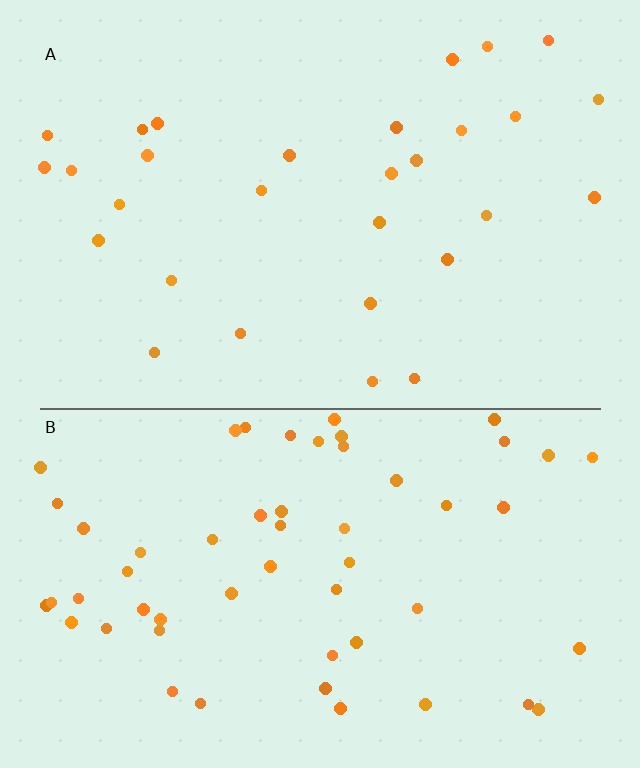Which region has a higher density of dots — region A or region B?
B (the bottom).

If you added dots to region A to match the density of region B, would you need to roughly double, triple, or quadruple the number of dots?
Approximately double.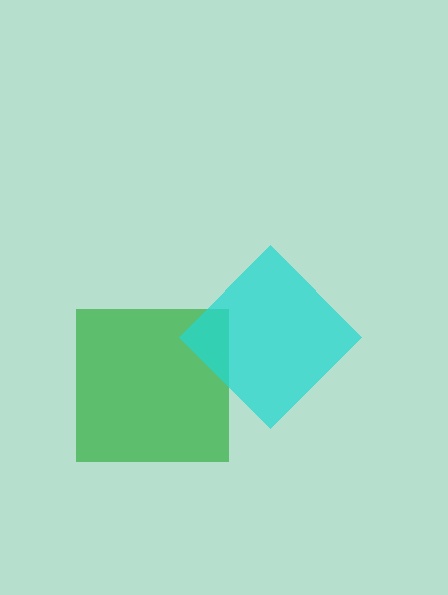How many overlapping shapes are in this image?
There are 2 overlapping shapes in the image.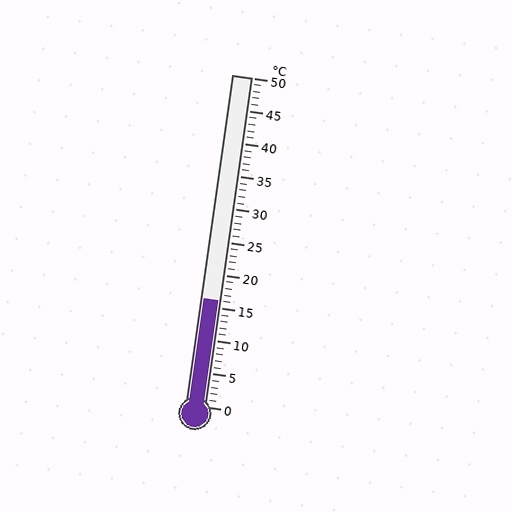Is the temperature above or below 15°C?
The temperature is above 15°C.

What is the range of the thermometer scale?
The thermometer scale ranges from 0°C to 50°C.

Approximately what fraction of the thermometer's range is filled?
The thermometer is filled to approximately 30% of its range.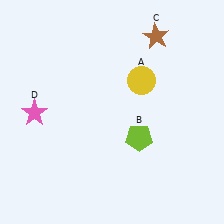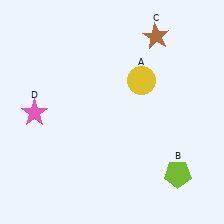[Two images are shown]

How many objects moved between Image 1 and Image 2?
1 object moved between the two images.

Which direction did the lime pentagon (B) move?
The lime pentagon (B) moved right.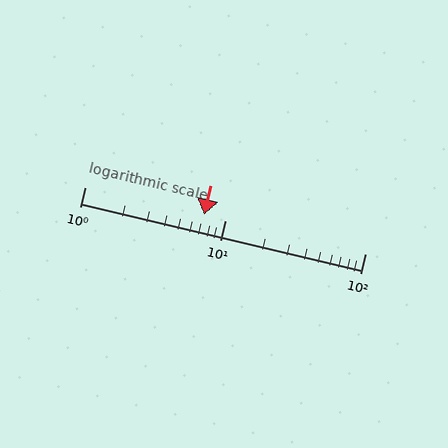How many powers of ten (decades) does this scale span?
The scale spans 2 decades, from 1 to 100.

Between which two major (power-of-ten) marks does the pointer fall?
The pointer is between 1 and 10.